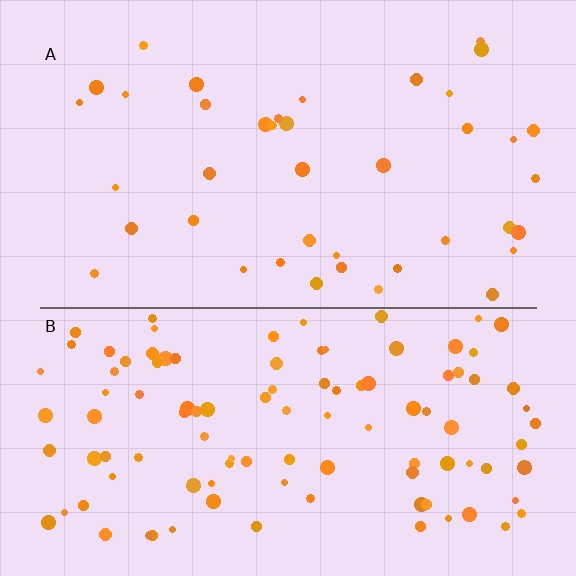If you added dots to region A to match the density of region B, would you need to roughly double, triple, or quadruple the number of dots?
Approximately triple.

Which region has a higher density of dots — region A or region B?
B (the bottom).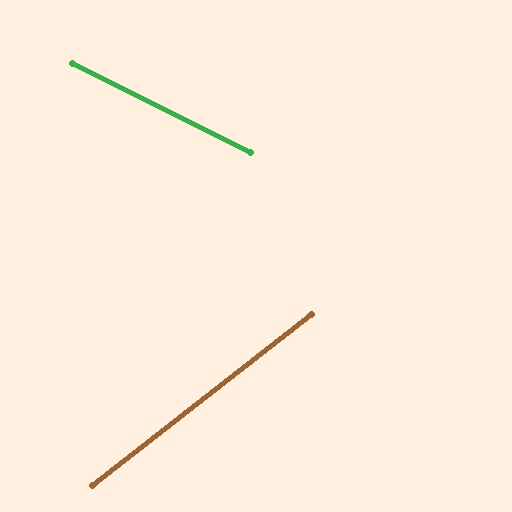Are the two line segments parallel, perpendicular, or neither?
Neither parallel nor perpendicular — they differ by about 64°.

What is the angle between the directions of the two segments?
Approximately 64 degrees.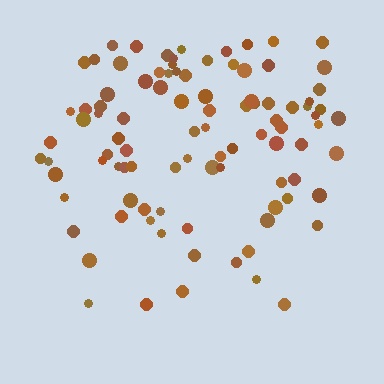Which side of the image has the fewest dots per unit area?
The bottom.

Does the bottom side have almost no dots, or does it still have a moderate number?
Still a moderate number, just noticeably fewer than the top.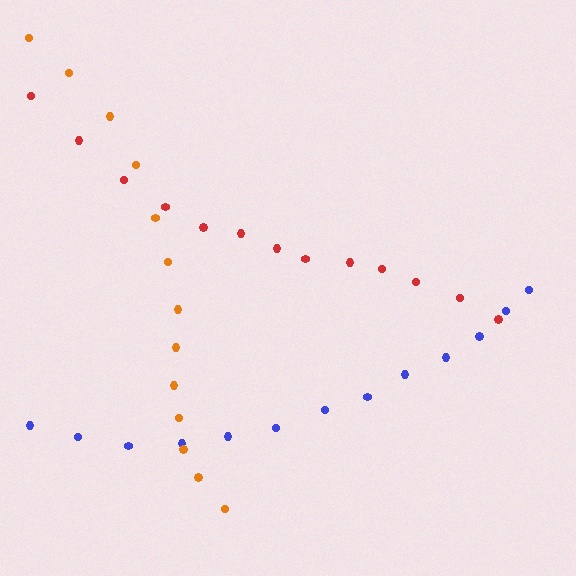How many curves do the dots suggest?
There are 3 distinct paths.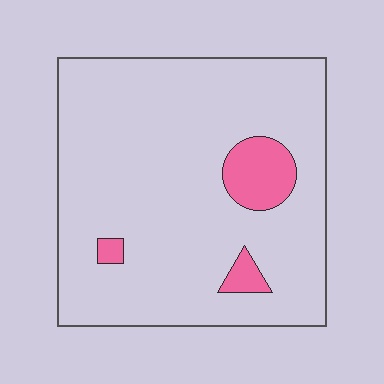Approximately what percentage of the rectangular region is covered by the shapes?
Approximately 10%.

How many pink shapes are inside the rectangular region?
3.